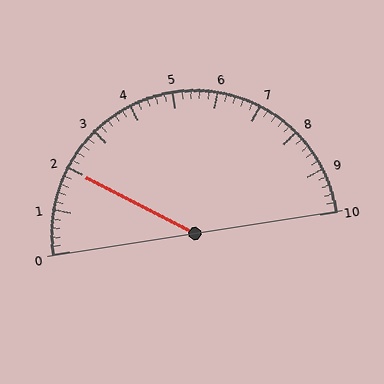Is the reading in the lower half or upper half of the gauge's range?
The reading is in the lower half of the range (0 to 10).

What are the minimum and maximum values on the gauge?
The gauge ranges from 0 to 10.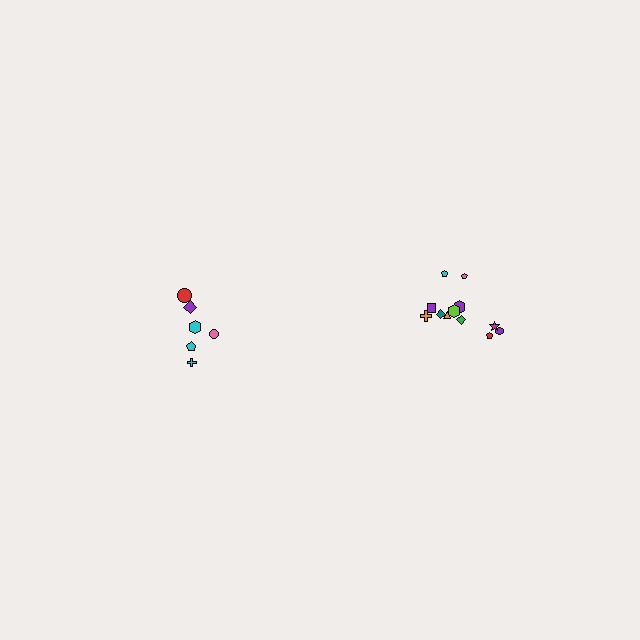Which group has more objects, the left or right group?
The right group.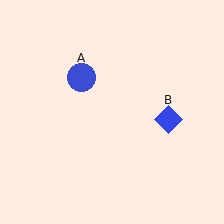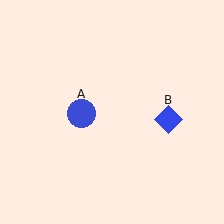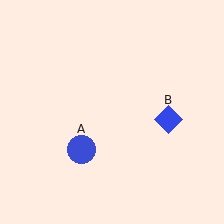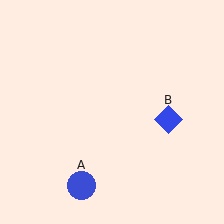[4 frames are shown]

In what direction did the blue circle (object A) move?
The blue circle (object A) moved down.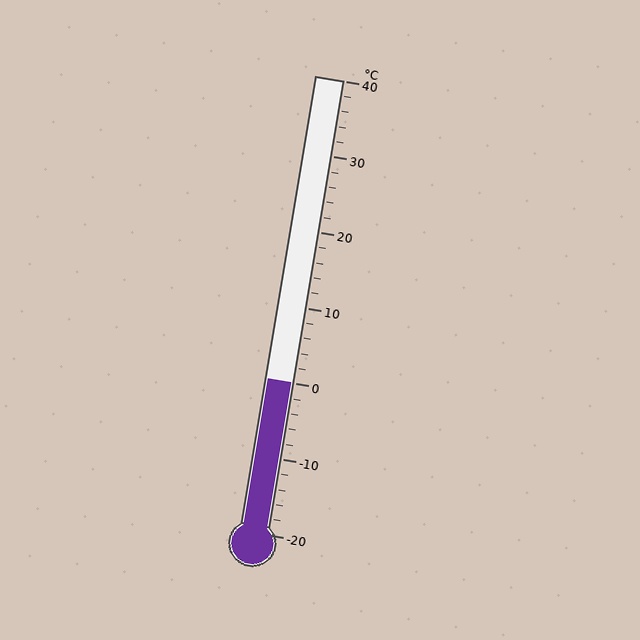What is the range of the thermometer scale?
The thermometer scale ranges from -20°C to 40°C.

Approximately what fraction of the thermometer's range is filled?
The thermometer is filled to approximately 35% of its range.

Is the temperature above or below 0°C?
The temperature is at 0°C.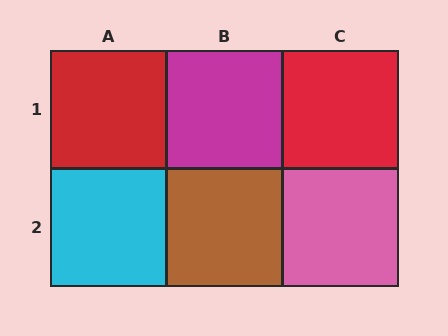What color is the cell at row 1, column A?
Red.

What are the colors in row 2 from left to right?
Cyan, brown, pink.